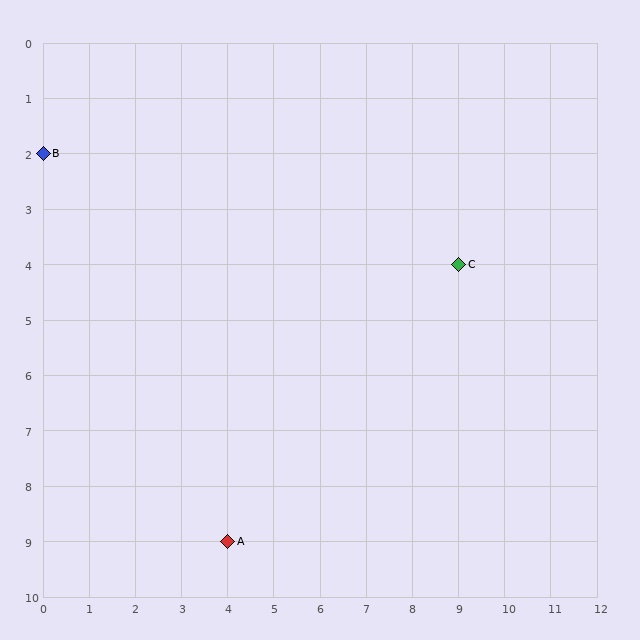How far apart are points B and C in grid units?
Points B and C are 9 columns and 2 rows apart (about 9.2 grid units diagonally).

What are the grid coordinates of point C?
Point C is at grid coordinates (9, 4).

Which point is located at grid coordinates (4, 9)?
Point A is at (4, 9).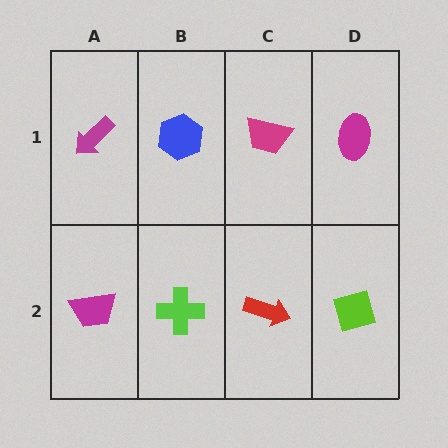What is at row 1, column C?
A magenta trapezoid.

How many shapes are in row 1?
4 shapes.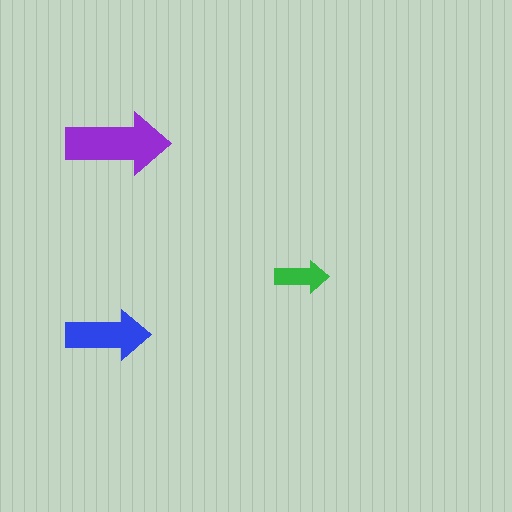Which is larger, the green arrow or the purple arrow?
The purple one.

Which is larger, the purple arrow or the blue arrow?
The purple one.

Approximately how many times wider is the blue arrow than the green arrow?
About 1.5 times wider.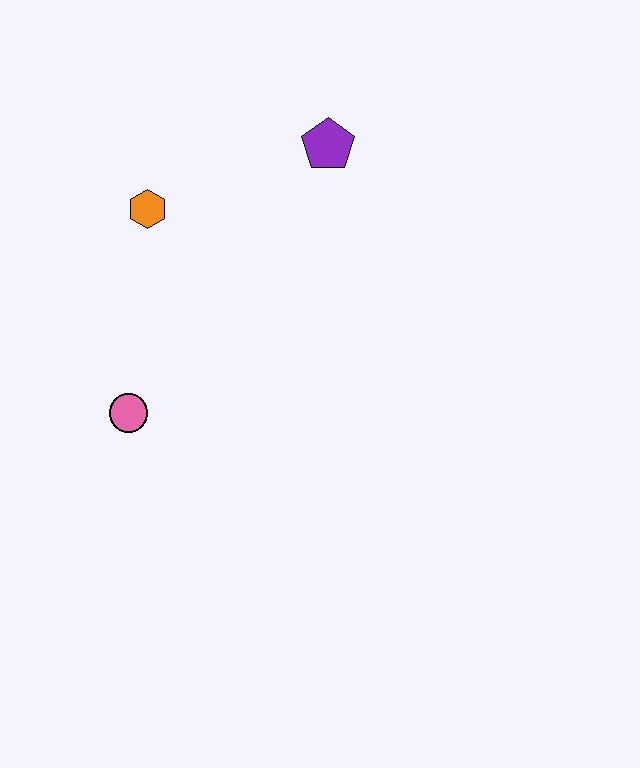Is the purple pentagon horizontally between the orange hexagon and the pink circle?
No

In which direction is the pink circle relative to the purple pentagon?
The pink circle is below the purple pentagon.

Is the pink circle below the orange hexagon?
Yes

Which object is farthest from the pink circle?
The purple pentagon is farthest from the pink circle.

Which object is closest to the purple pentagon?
The orange hexagon is closest to the purple pentagon.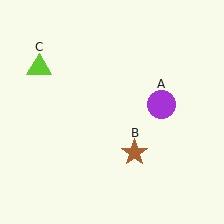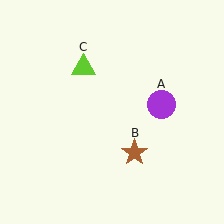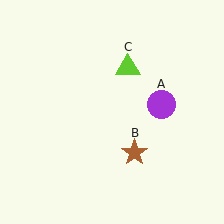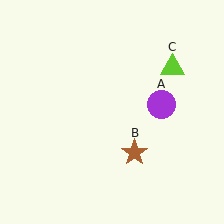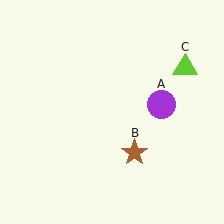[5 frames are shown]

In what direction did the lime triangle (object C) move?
The lime triangle (object C) moved right.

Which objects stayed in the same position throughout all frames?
Purple circle (object A) and brown star (object B) remained stationary.